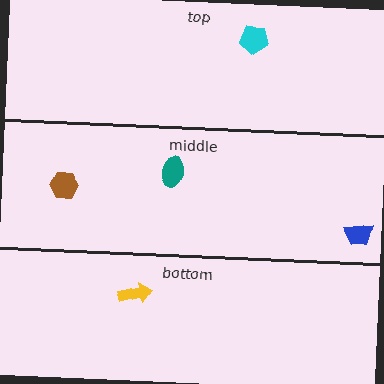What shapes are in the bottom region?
The yellow arrow.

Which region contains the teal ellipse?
The middle region.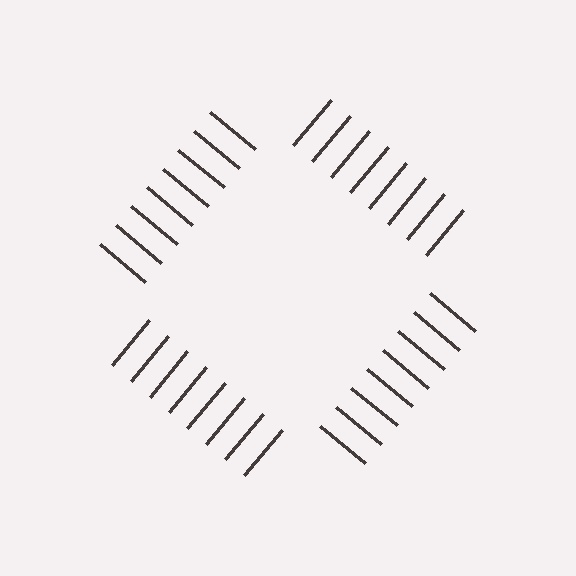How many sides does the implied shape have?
4 sides — the line-ends trace a square.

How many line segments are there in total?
32 — 8 along each of the 4 edges.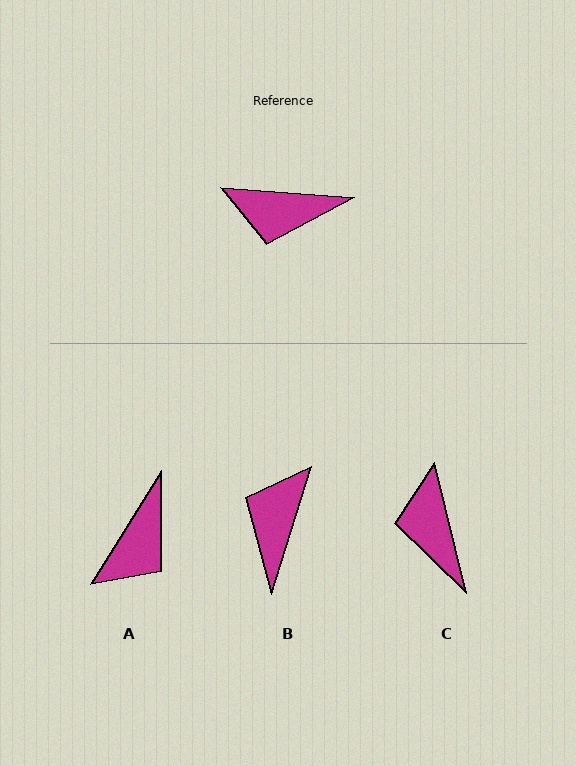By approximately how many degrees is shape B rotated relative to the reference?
Approximately 103 degrees clockwise.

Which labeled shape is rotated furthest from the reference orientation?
B, about 103 degrees away.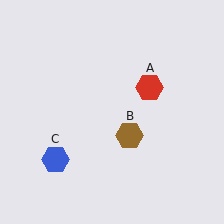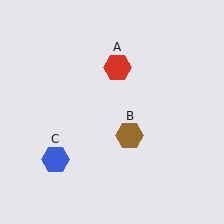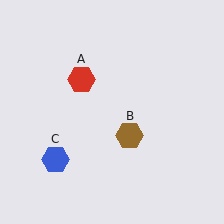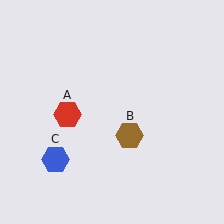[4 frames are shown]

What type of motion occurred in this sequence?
The red hexagon (object A) rotated counterclockwise around the center of the scene.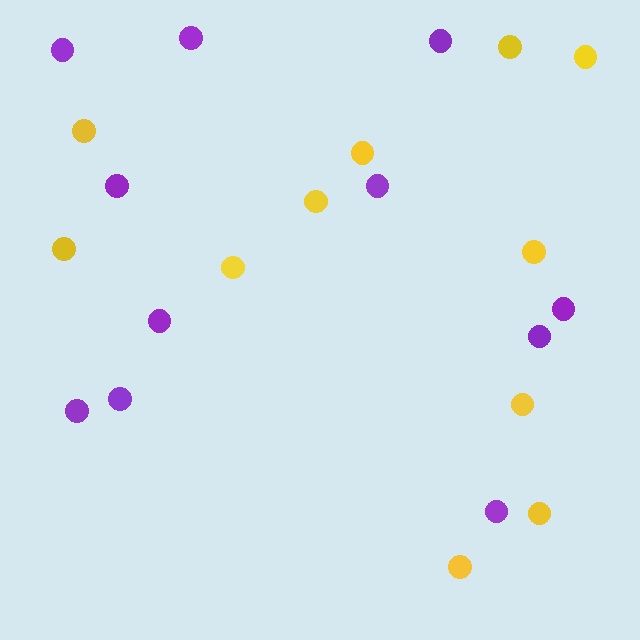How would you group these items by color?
There are 2 groups: one group of yellow circles (11) and one group of purple circles (11).